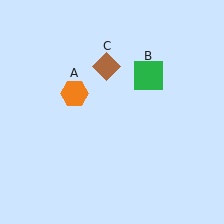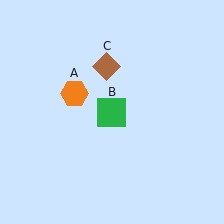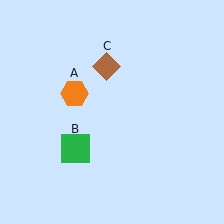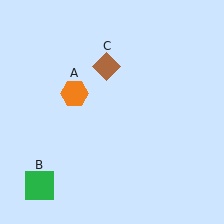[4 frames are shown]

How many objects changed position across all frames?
1 object changed position: green square (object B).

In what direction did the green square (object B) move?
The green square (object B) moved down and to the left.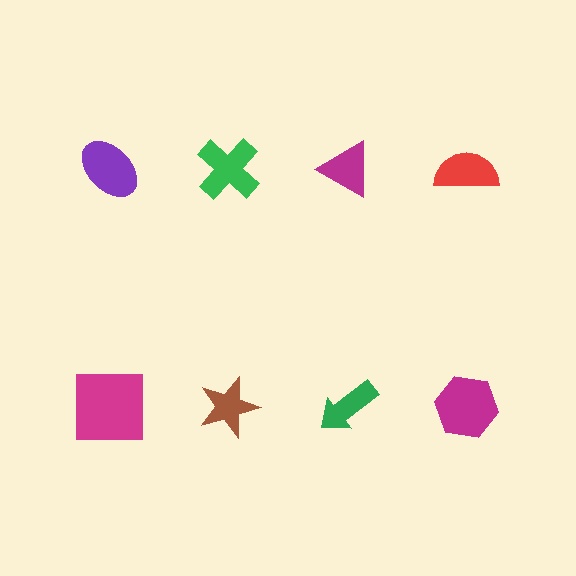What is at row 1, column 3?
A magenta triangle.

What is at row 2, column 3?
A green arrow.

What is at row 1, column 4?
A red semicircle.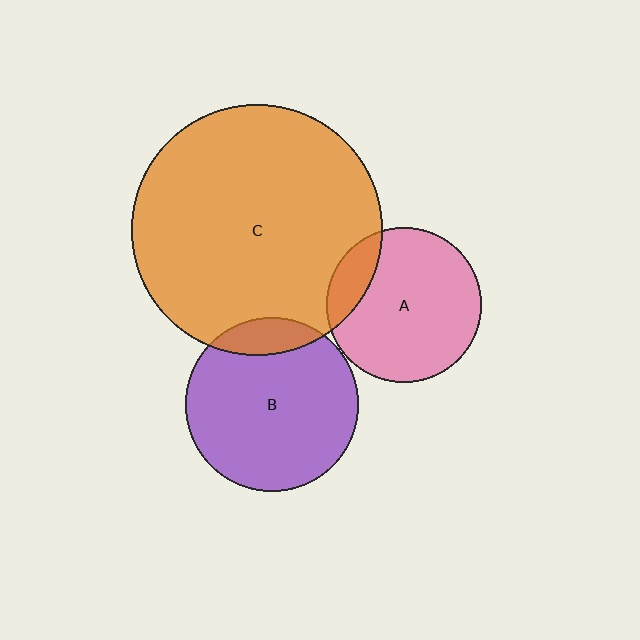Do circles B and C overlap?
Yes.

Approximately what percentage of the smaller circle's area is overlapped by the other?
Approximately 10%.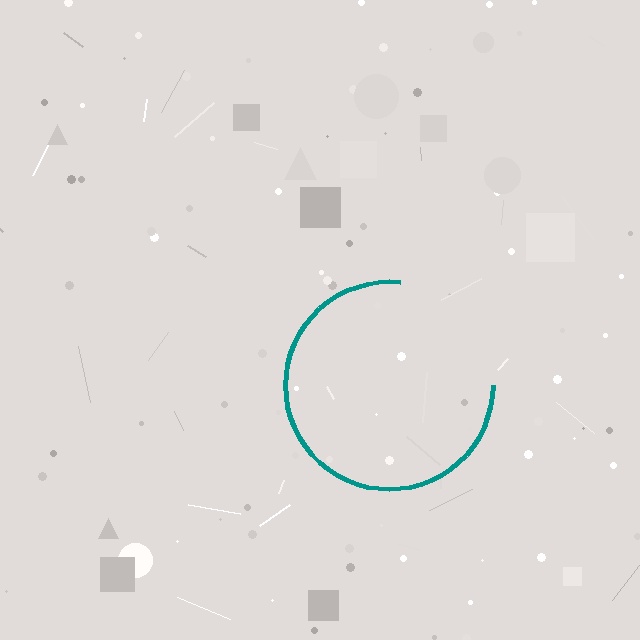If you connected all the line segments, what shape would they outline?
They would outline a circle.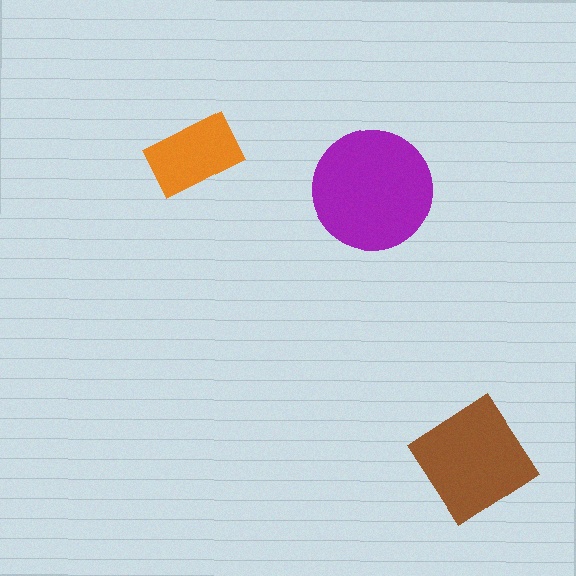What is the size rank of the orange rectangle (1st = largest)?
3rd.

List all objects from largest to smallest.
The purple circle, the brown diamond, the orange rectangle.